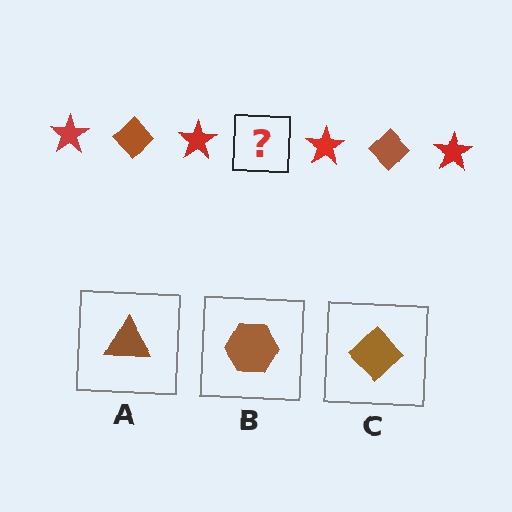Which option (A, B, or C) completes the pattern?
C.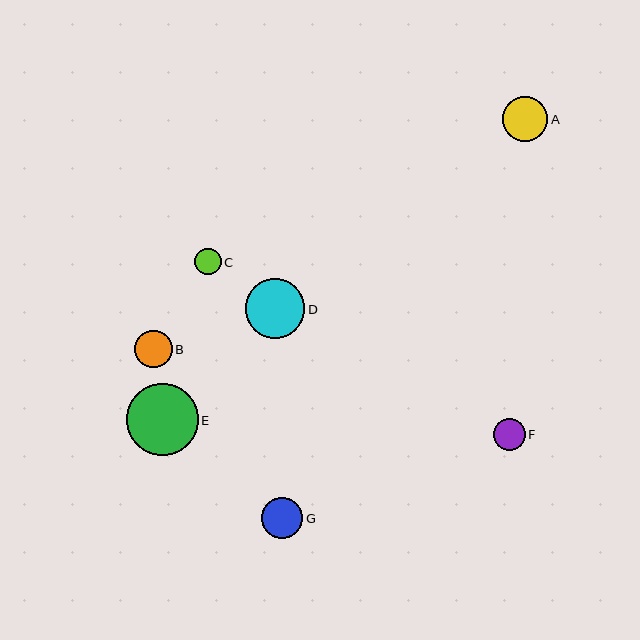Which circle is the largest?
Circle E is the largest with a size of approximately 72 pixels.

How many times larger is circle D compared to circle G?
Circle D is approximately 1.5 times the size of circle G.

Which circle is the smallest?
Circle C is the smallest with a size of approximately 26 pixels.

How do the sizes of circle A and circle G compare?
Circle A and circle G are approximately the same size.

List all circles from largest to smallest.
From largest to smallest: E, D, A, G, B, F, C.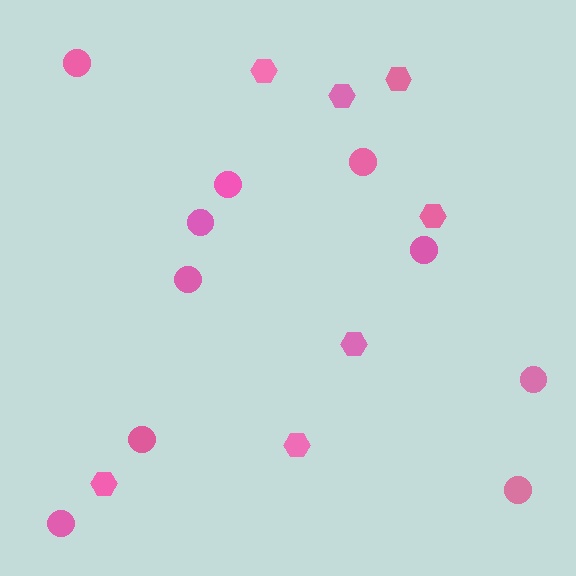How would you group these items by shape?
There are 2 groups: one group of hexagons (7) and one group of circles (10).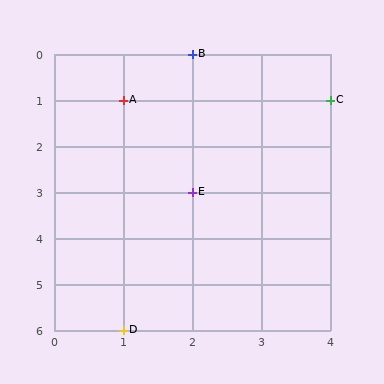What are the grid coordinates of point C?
Point C is at grid coordinates (4, 1).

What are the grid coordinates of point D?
Point D is at grid coordinates (1, 6).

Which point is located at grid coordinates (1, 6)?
Point D is at (1, 6).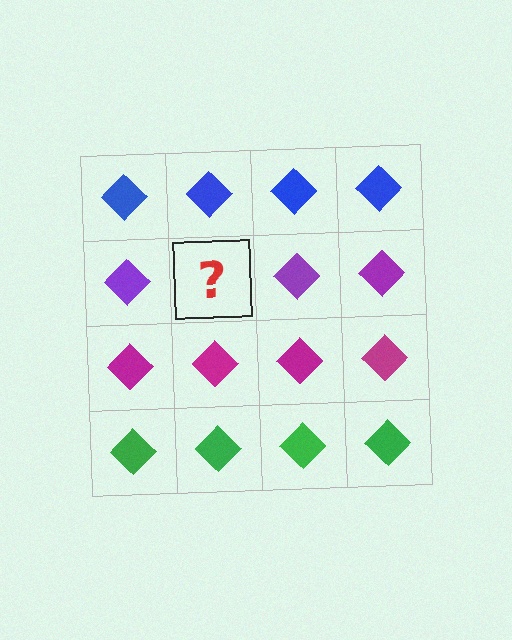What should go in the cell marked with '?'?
The missing cell should contain a purple diamond.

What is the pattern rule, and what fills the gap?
The rule is that each row has a consistent color. The gap should be filled with a purple diamond.